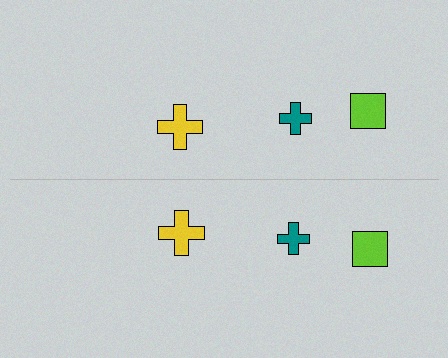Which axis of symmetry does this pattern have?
The pattern has a horizontal axis of symmetry running through the center of the image.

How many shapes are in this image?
There are 6 shapes in this image.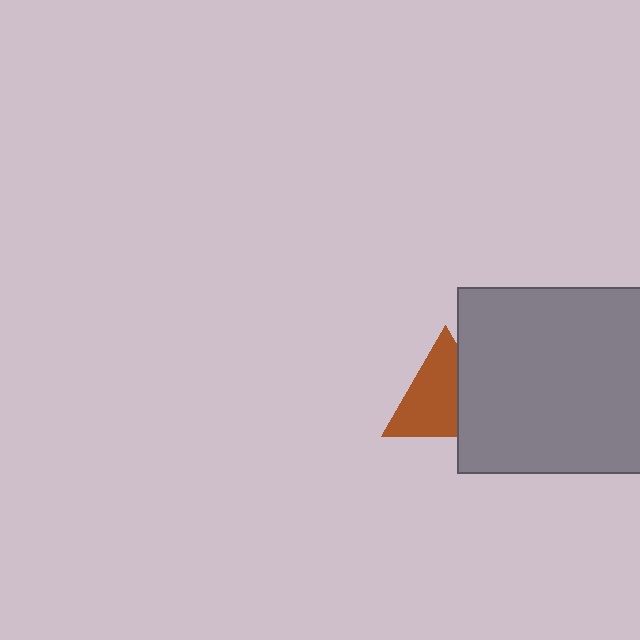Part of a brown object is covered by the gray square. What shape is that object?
It is a triangle.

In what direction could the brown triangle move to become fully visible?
The brown triangle could move left. That would shift it out from behind the gray square entirely.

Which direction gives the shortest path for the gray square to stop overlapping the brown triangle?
Moving right gives the shortest separation.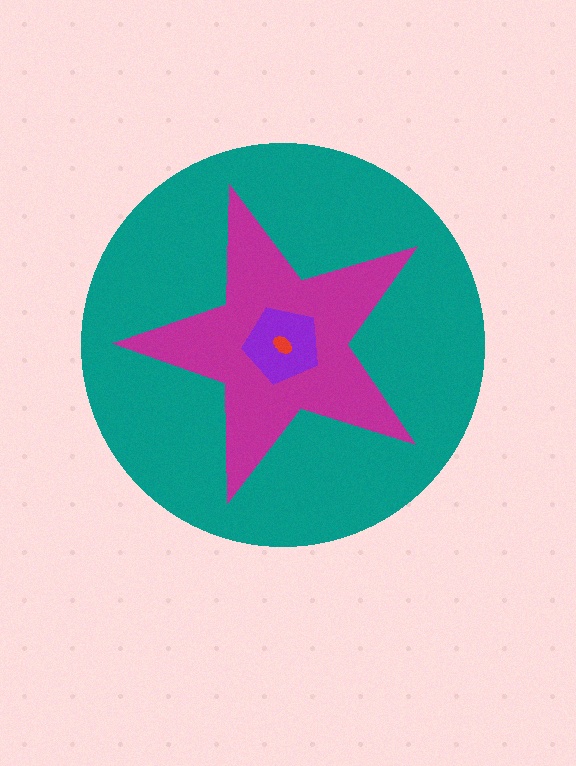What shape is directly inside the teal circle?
The magenta star.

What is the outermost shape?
The teal circle.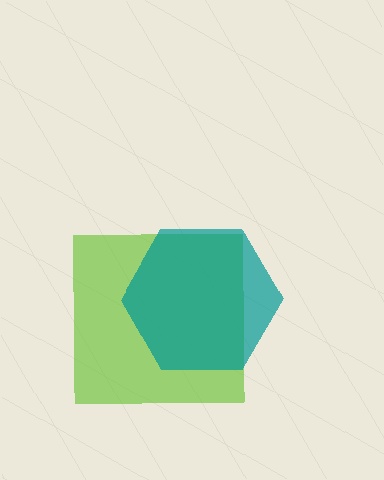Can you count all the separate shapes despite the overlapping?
Yes, there are 2 separate shapes.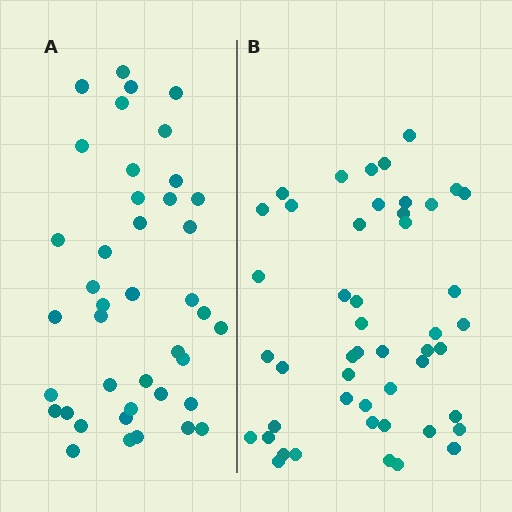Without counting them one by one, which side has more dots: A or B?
Region B (the right region) has more dots.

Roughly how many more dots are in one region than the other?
Region B has roughly 8 or so more dots than region A.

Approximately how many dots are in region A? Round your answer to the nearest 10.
About 40 dots. (The exact count is 41, which rounds to 40.)